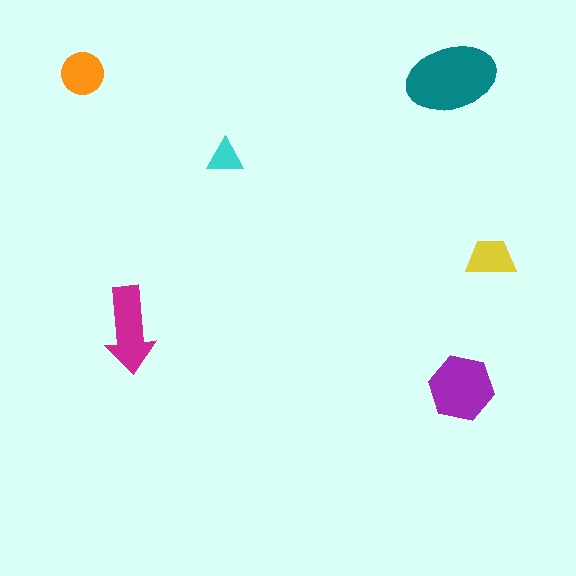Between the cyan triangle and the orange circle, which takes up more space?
The orange circle.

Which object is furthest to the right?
The yellow trapezoid is rightmost.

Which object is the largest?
The teal ellipse.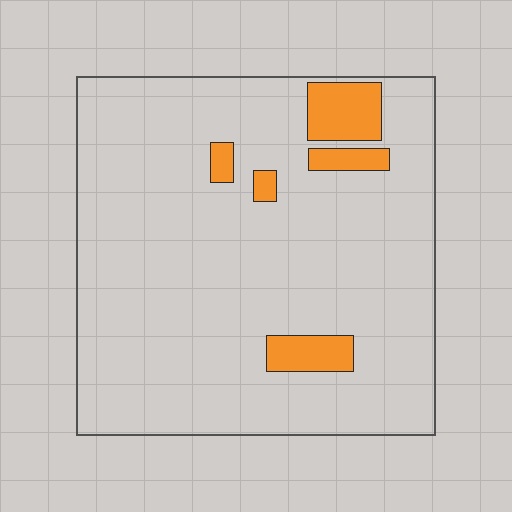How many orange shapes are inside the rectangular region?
5.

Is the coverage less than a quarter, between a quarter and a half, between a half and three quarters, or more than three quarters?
Less than a quarter.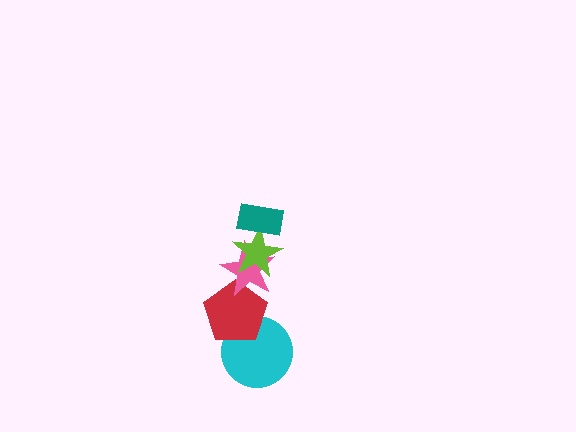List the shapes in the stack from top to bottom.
From top to bottom: the teal rectangle, the lime star, the pink star, the red pentagon, the cyan circle.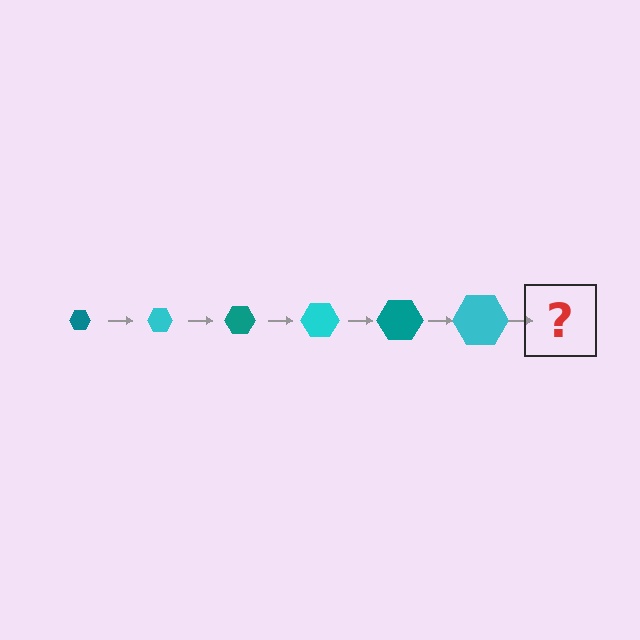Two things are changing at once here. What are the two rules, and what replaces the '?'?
The two rules are that the hexagon grows larger each step and the color cycles through teal and cyan. The '?' should be a teal hexagon, larger than the previous one.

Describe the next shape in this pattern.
It should be a teal hexagon, larger than the previous one.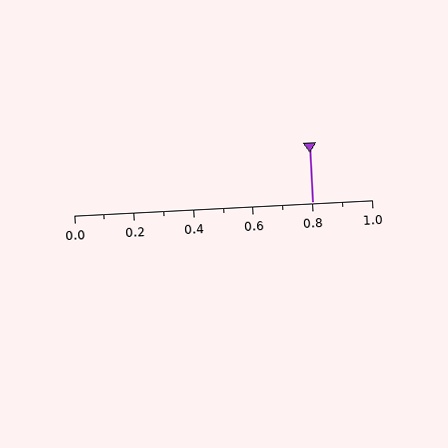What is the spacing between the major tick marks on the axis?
The major ticks are spaced 0.2 apart.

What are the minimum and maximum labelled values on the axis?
The axis runs from 0.0 to 1.0.